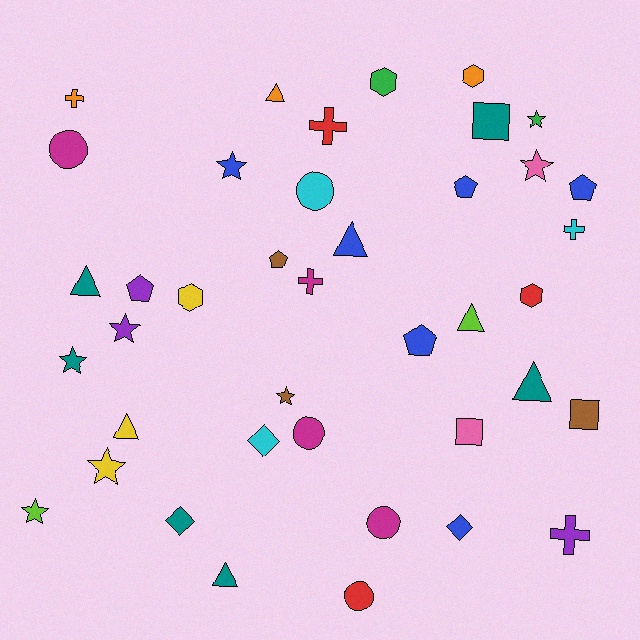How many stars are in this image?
There are 8 stars.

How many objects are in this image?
There are 40 objects.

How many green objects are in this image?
There are 2 green objects.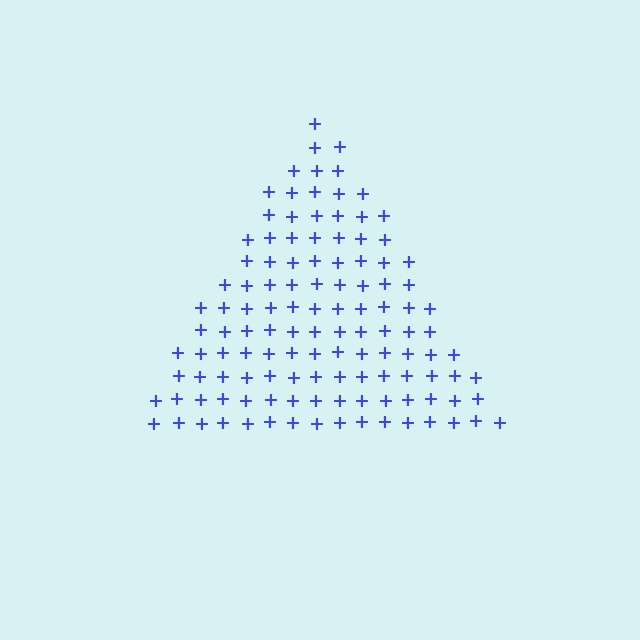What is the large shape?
The large shape is a triangle.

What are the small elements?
The small elements are plus signs.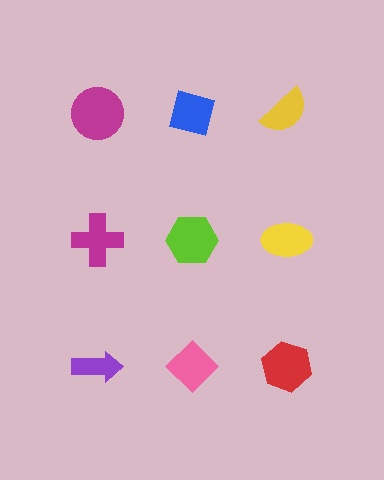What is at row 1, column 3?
A yellow semicircle.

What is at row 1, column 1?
A magenta circle.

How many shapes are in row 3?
3 shapes.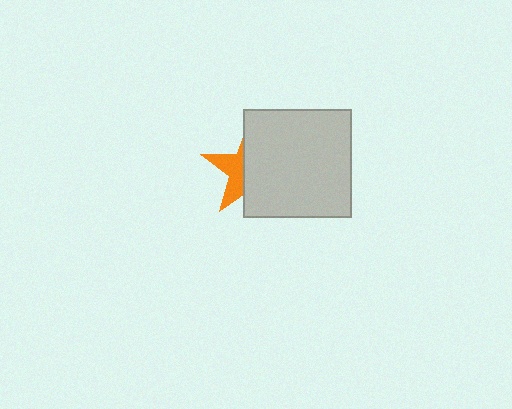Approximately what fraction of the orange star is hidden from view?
Roughly 62% of the orange star is hidden behind the light gray square.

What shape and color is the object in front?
The object in front is a light gray square.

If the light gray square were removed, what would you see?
You would see the complete orange star.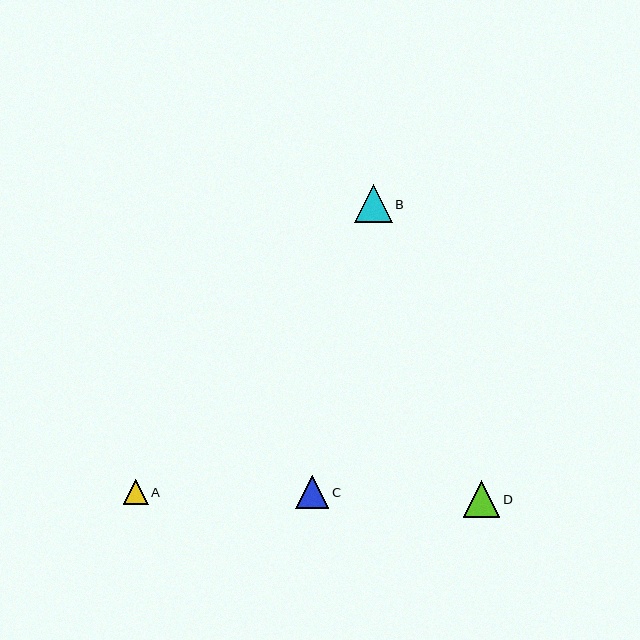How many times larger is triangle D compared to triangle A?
Triangle D is approximately 1.5 times the size of triangle A.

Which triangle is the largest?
Triangle B is the largest with a size of approximately 38 pixels.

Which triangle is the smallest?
Triangle A is the smallest with a size of approximately 25 pixels.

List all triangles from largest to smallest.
From largest to smallest: B, D, C, A.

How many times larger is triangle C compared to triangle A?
Triangle C is approximately 1.3 times the size of triangle A.